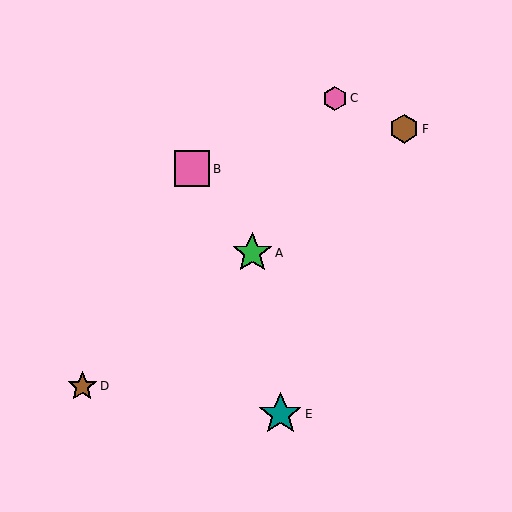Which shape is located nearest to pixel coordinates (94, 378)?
The brown star (labeled D) at (82, 386) is nearest to that location.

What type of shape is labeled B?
Shape B is a pink square.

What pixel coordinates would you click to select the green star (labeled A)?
Click at (252, 253) to select the green star A.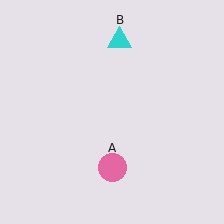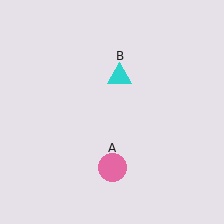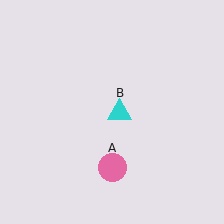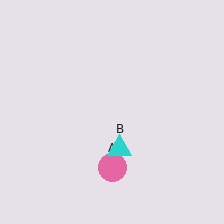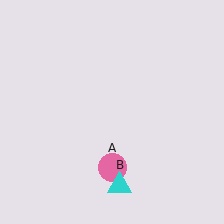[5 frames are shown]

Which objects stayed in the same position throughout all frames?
Pink circle (object A) remained stationary.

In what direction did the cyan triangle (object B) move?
The cyan triangle (object B) moved down.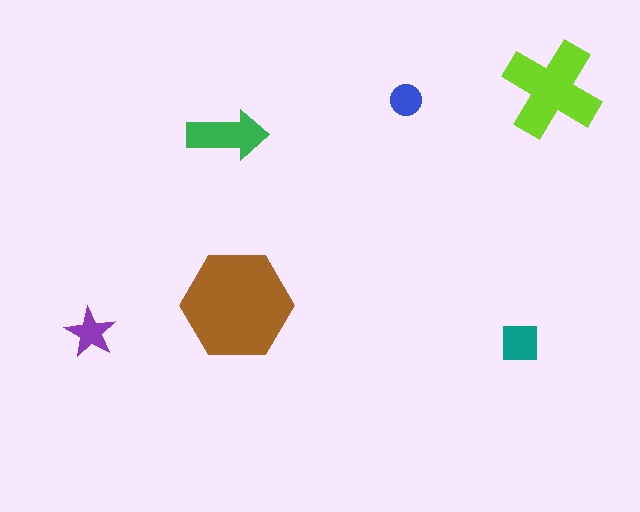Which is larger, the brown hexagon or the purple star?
The brown hexagon.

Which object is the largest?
The brown hexagon.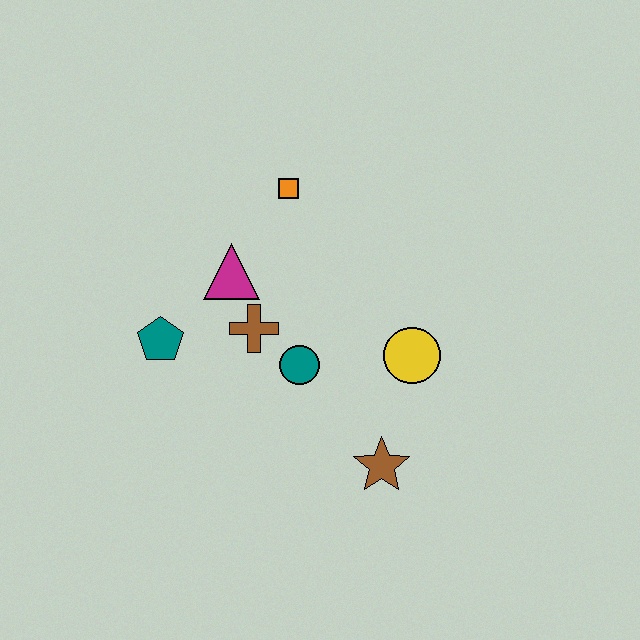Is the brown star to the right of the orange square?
Yes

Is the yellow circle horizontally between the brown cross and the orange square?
No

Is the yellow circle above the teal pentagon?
No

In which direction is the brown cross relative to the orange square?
The brown cross is below the orange square.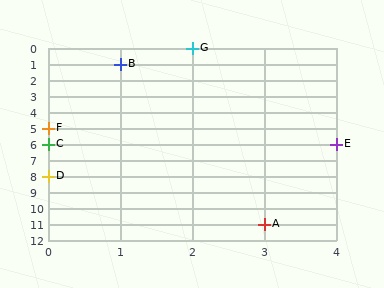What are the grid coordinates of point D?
Point D is at grid coordinates (0, 8).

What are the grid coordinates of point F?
Point F is at grid coordinates (0, 5).